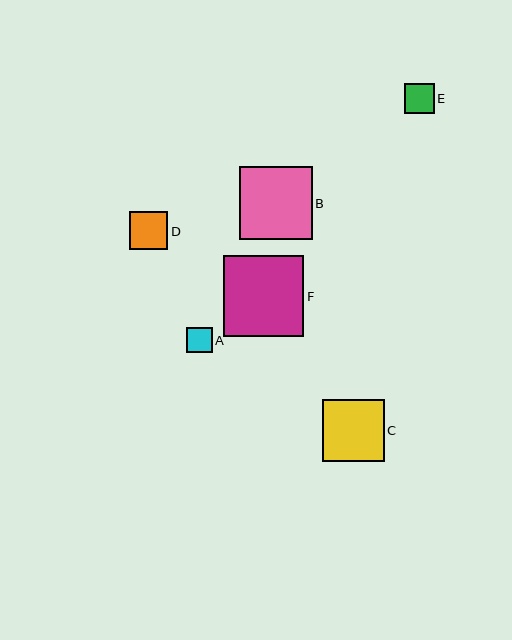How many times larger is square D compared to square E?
Square D is approximately 1.3 times the size of square E.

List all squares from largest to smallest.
From largest to smallest: F, B, C, D, E, A.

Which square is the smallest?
Square A is the smallest with a size of approximately 25 pixels.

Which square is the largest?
Square F is the largest with a size of approximately 80 pixels.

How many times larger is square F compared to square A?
Square F is approximately 3.2 times the size of square A.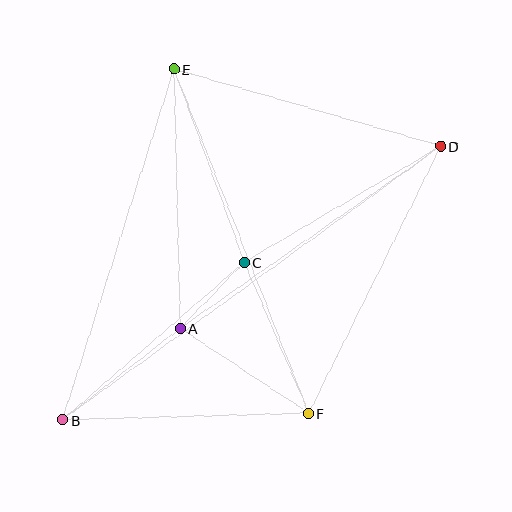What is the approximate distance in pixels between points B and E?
The distance between B and E is approximately 368 pixels.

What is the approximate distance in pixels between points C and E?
The distance between C and E is approximately 206 pixels.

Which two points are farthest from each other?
Points B and D are farthest from each other.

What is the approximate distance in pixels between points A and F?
The distance between A and F is approximately 154 pixels.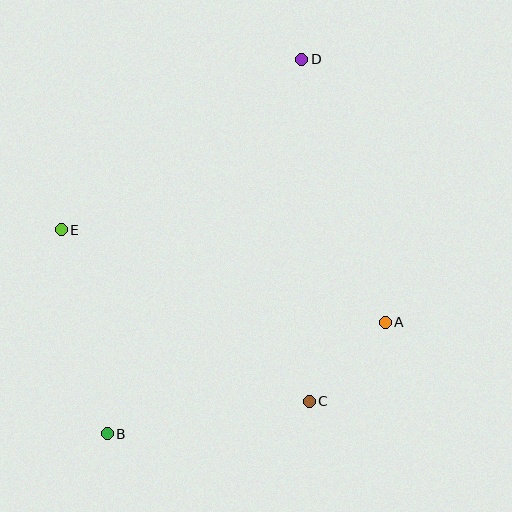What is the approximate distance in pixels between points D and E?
The distance between D and E is approximately 295 pixels.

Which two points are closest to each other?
Points A and C are closest to each other.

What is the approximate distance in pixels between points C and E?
The distance between C and E is approximately 301 pixels.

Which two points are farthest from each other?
Points B and D are farthest from each other.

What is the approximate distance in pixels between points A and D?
The distance between A and D is approximately 277 pixels.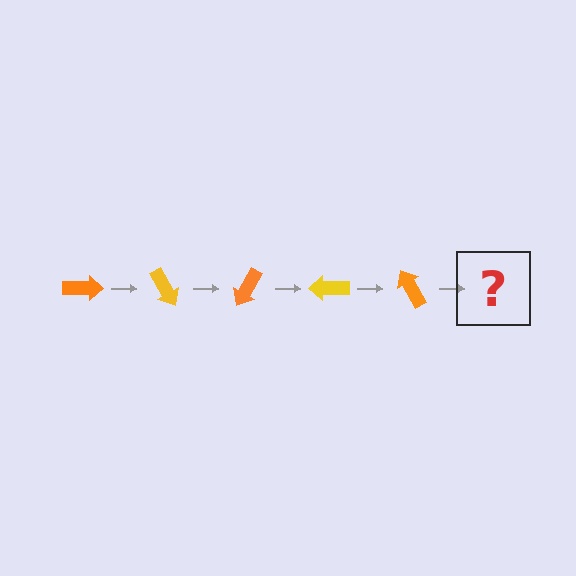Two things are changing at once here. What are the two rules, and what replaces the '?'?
The two rules are that it rotates 60 degrees each step and the color cycles through orange and yellow. The '?' should be a yellow arrow, rotated 300 degrees from the start.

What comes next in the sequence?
The next element should be a yellow arrow, rotated 300 degrees from the start.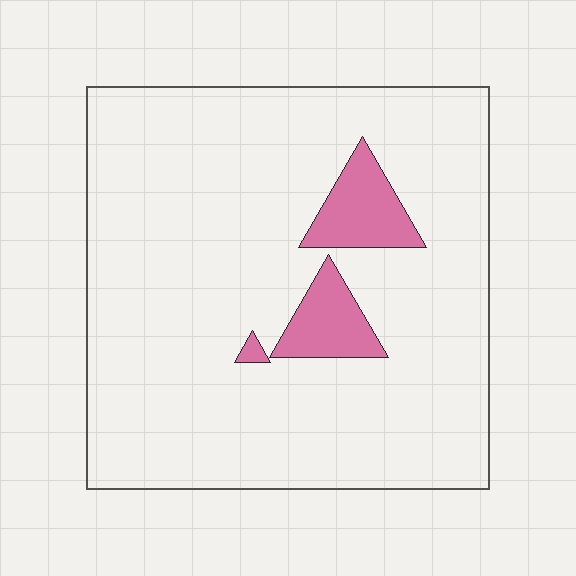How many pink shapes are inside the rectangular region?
3.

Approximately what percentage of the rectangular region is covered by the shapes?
Approximately 10%.